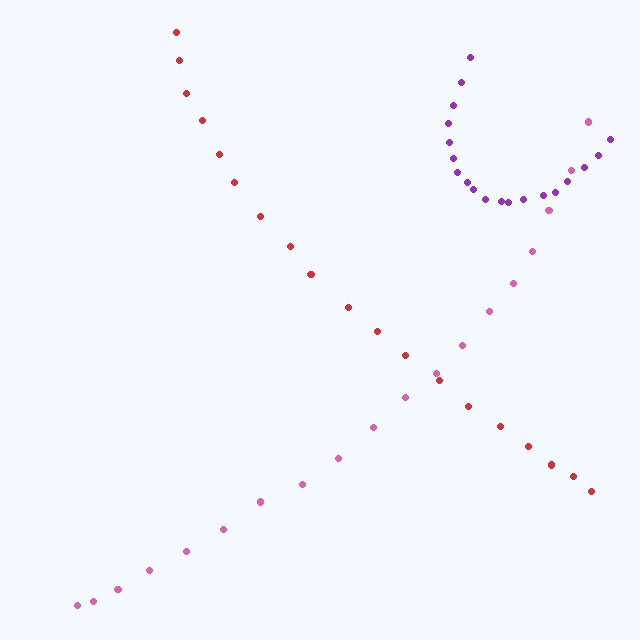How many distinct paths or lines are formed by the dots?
There are 3 distinct paths.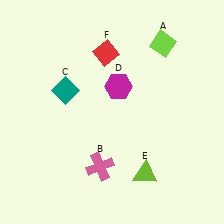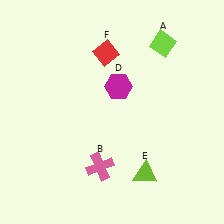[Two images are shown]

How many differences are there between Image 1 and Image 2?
There is 1 difference between the two images.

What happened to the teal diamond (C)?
The teal diamond (C) was removed in Image 2. It was in the top-left area of Image 1.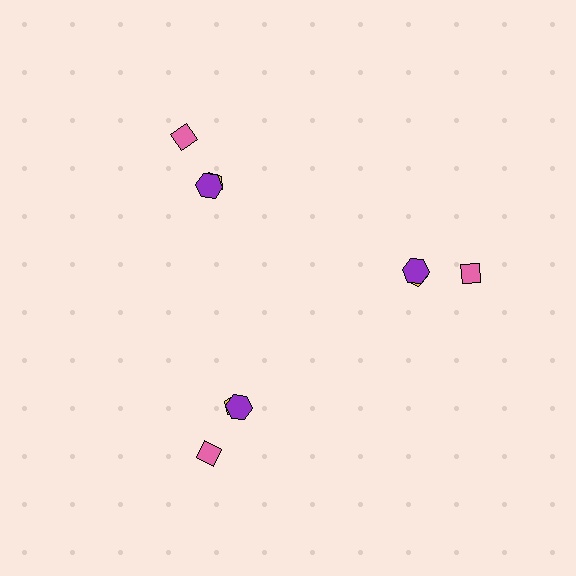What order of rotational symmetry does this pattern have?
This pattern has 3-fold rotational symmetry.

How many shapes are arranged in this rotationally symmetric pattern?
There are 9 shapes, arranged in 3 groups of 3.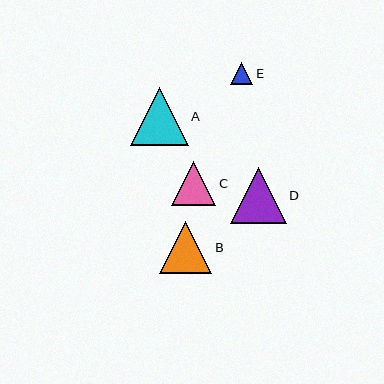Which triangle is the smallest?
Triangle E is the smallest with a size of approximately 22 pixels.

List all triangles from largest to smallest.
From largest to smallest: A, D, B, C, E.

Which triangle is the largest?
Triangle A is the largest with a size of approximately 58 pixels.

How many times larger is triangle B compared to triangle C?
Triangle B is approximately 1.2 times the size of triangle C.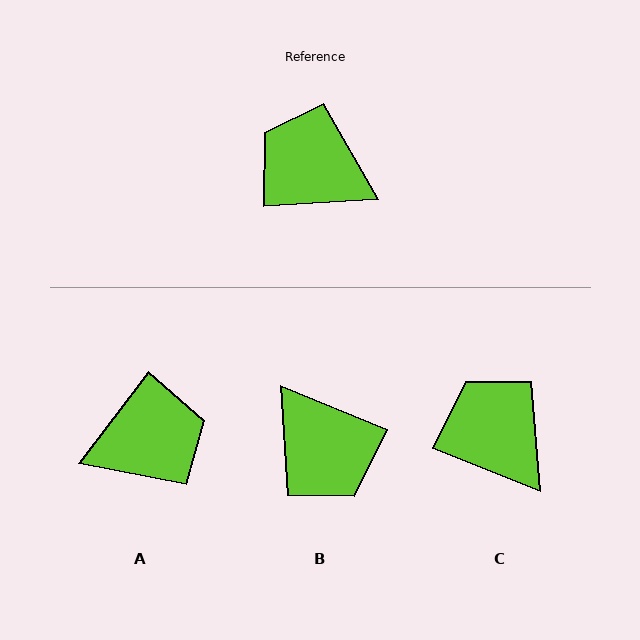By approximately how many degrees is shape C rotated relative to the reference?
Approximately 25 degrees clockwise.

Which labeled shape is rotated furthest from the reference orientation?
B, about 154 degrees away.